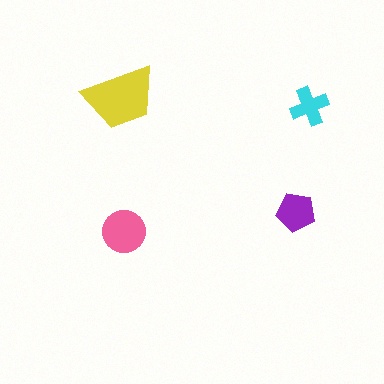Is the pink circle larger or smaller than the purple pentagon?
Larger.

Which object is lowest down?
The pink circle is bottommost.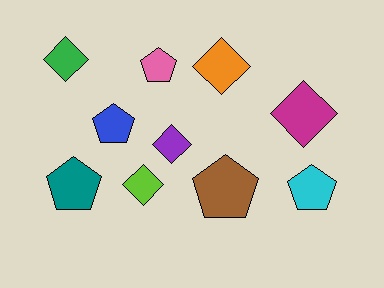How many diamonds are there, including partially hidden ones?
There are 5 diamonds.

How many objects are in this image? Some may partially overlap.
There are 10 objects.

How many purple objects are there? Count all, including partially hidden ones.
There is 1 purple object.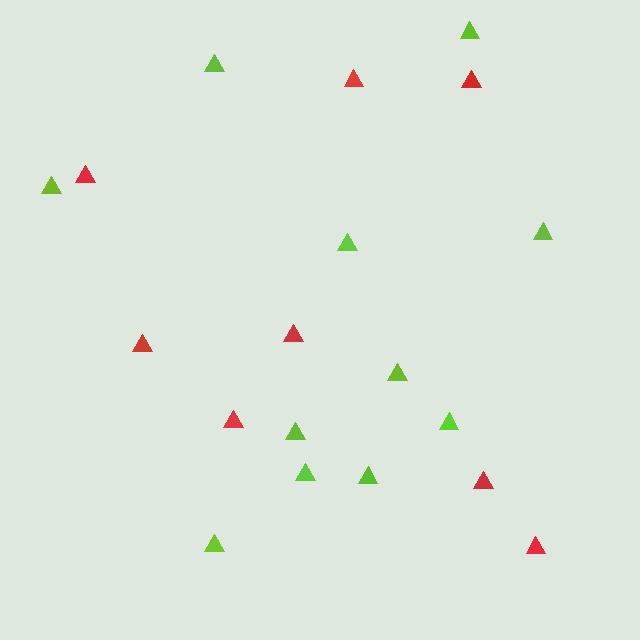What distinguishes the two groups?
There are 2 groups: one group of red triangles (8) and one group of lime triangles (11).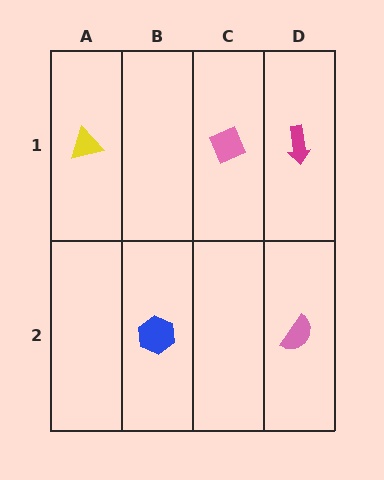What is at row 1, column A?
A yellow triangle.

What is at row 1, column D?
A magenta arrow.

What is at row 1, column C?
A pink diamond.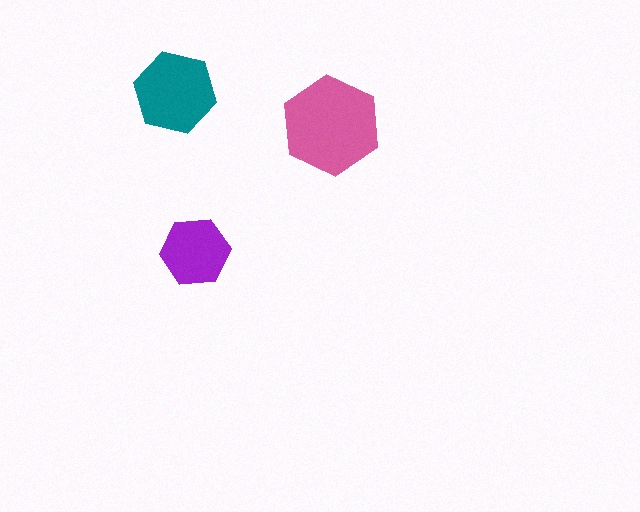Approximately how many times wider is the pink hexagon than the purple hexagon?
About 1.5 times wider.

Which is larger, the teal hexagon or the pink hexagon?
The pink one.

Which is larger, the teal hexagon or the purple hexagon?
The teal one.